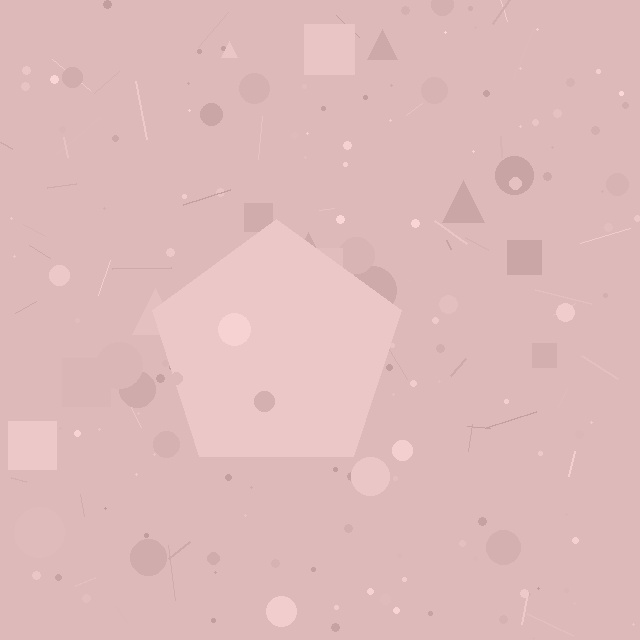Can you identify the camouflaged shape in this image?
The camouflaged shape is a pentagon.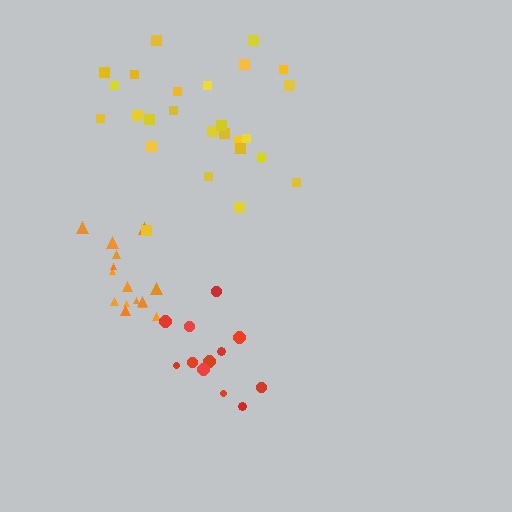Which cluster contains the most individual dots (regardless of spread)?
Yellow (26).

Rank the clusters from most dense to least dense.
orange, red, yellow.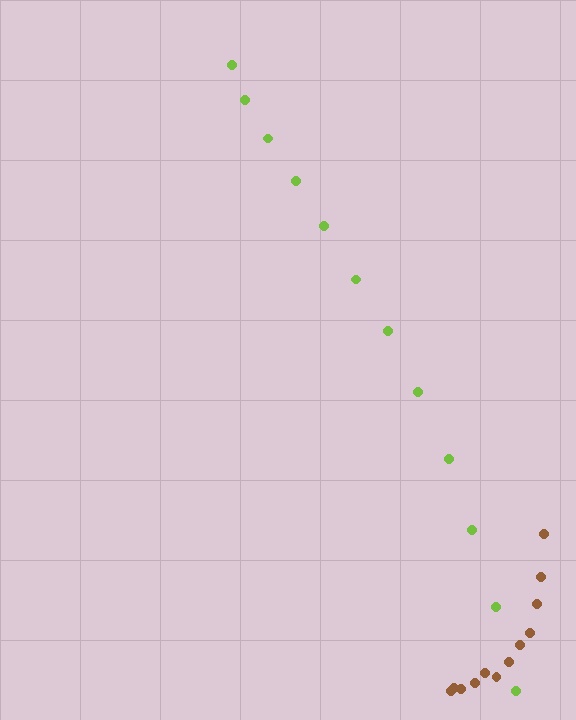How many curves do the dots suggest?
There are 2 distinct paths.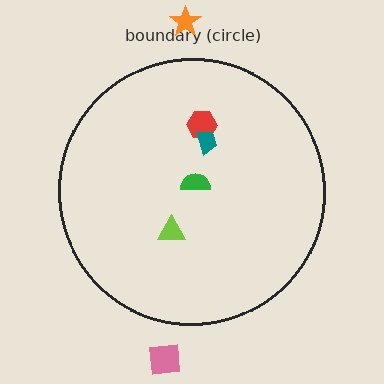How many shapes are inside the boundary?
4 inside, 2 outside.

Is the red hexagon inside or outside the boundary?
Inside.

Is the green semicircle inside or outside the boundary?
Inside.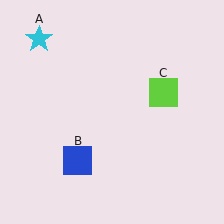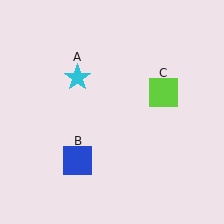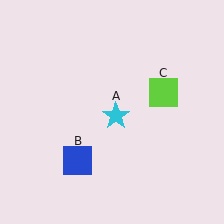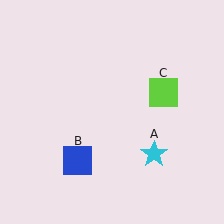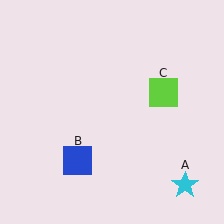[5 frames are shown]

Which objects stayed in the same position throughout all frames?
Blue square (object B) and lime square (object C) remained stationary.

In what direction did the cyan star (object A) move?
The cyan star (object A) moved down and to the right.